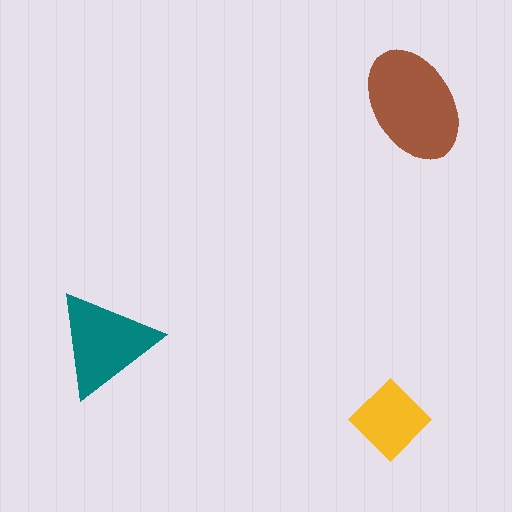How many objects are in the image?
There are 3 objects in the image.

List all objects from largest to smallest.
The brown ellipse, the teal triangle, the yellow diamond.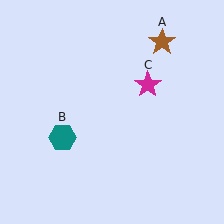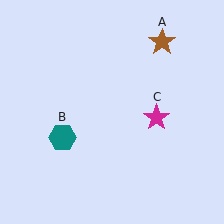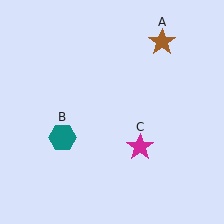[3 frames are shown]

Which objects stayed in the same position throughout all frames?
Brown star (object A) and teal hexagon (object B) remained stationary.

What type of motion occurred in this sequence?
The magenta star (object C) rotated clockwise around the center of the scene.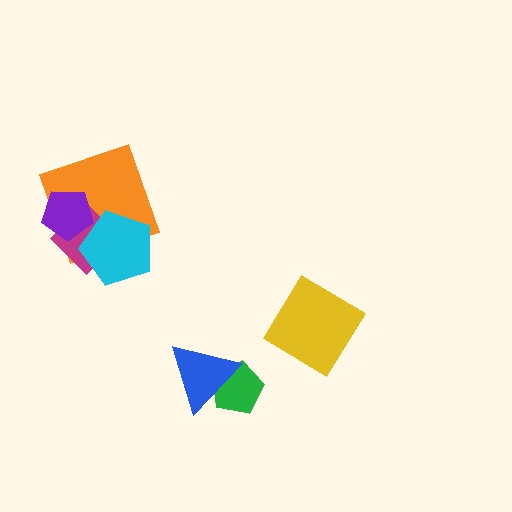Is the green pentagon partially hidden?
Yes, it is partially covered by another shape.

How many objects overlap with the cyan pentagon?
2 objects overlap with the cyan pentagon.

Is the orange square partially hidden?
Yes, it is partially covered by another shape.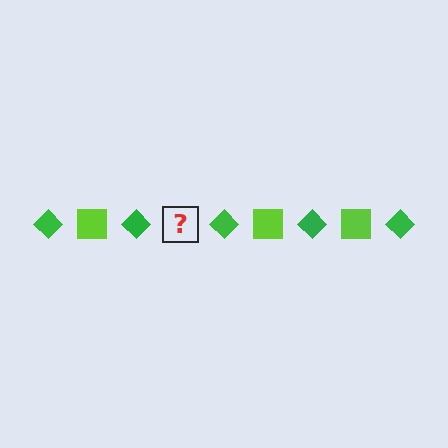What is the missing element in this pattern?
The missing element is a lime square.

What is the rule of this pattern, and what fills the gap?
The rule is that the pattern alternates between green diamond and lime square. The gap should be filled with a lime square.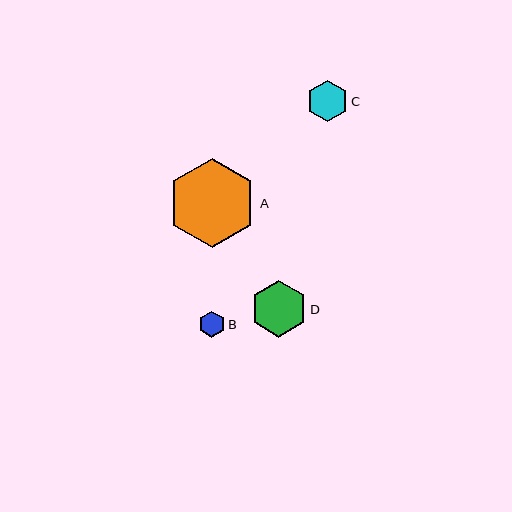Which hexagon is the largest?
Hexagon A is the largest with a size of approximately 89 pixels.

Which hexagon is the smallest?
Hexagon B is the smallest with a size of approximately 26 pixels.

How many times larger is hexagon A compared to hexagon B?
Hexagon A is approximately 3.4 times the size of hexagon B.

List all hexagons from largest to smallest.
From largest to smallest: A, D, C, B.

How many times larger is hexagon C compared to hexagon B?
Hexagon C is approximately 1.6 times the size of hexagon B.